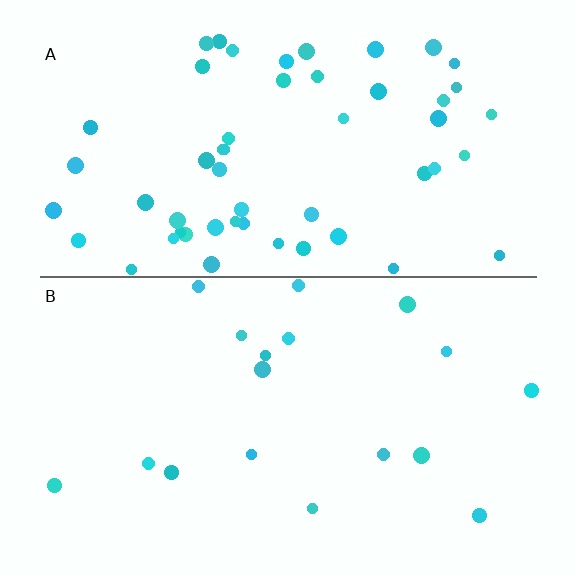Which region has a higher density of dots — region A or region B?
A (the top).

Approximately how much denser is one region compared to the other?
Approximately 3.0× — region A over region B.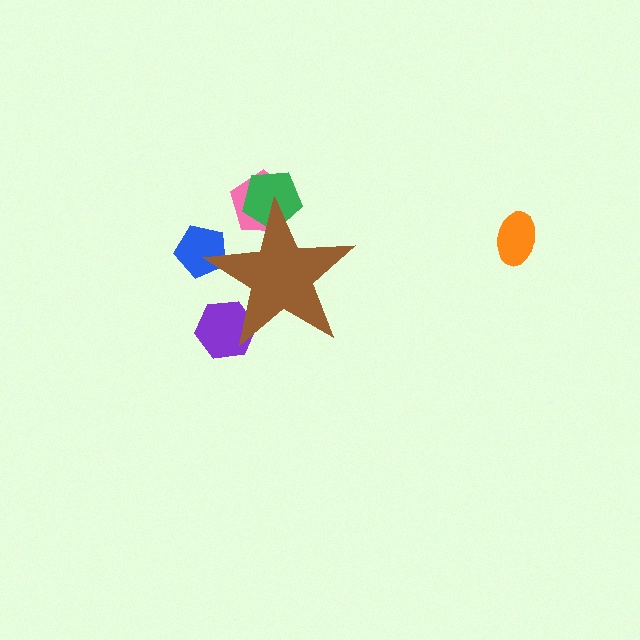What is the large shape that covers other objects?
A brown star.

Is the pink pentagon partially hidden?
Yes, the pink pentagon is partially hidden behind the brown star.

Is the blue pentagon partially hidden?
Yes, the blue pentagon is partially hidden behind the brown star.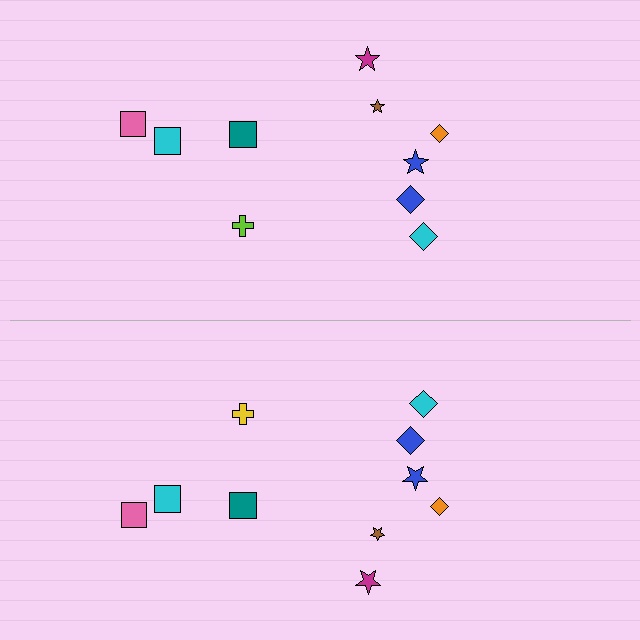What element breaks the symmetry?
The yellow cross on the bottom side breaks the symmetry — its mirror counterpart is lime.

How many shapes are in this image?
There are 20 shapes in this image.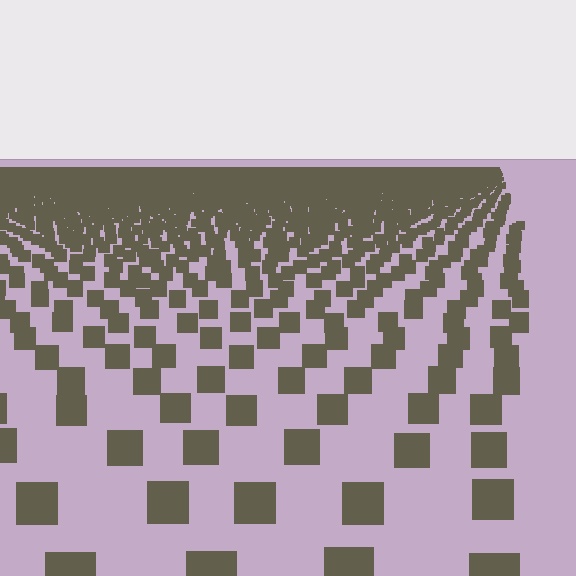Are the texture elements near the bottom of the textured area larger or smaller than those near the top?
Larger. Near the bottom, elements are closer to the viewer and appear at a bigger on-screen size.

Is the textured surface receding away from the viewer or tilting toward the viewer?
The surface is receding away from the viewer. Texture elements get smaller and denser toward the top.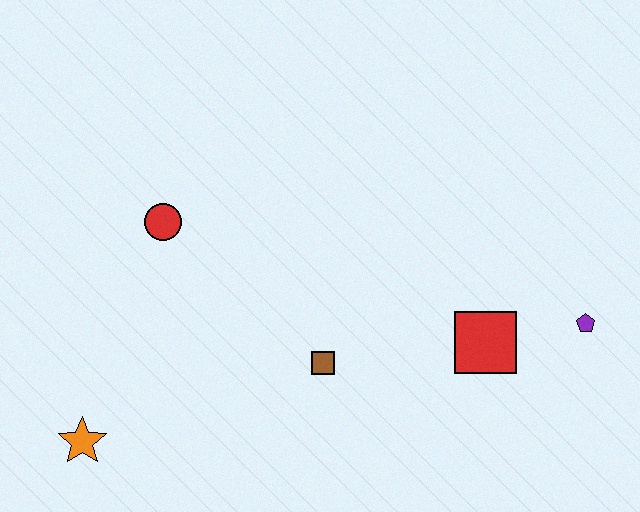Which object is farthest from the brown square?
The purple pentagon is farthest from the brown square.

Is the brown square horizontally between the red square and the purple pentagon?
No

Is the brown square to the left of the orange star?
No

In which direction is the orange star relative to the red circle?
The orange star is below the red circle.